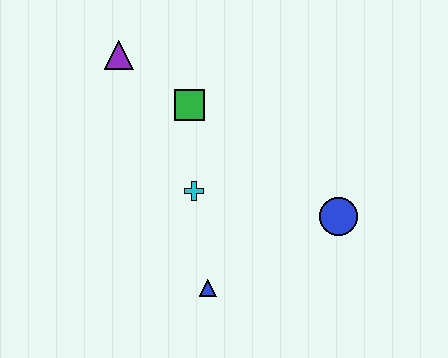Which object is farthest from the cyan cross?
The purple triangle is farthest from the cyan cross.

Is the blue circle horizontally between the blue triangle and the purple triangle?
No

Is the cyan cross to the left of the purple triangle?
No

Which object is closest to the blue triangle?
The cyan cross is closest to the blue triangle.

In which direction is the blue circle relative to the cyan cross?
The blue circle is to the right of the cyan cross.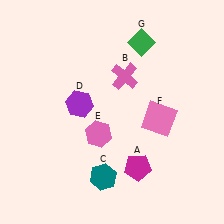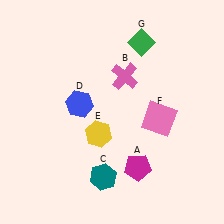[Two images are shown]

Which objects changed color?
D changed from purple to blue. E changed from pink to yellow.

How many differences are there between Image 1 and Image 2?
There are 2 differences between the two images.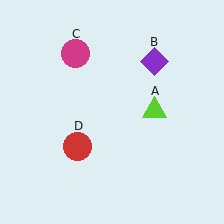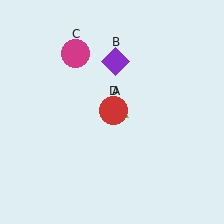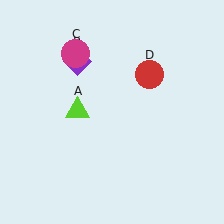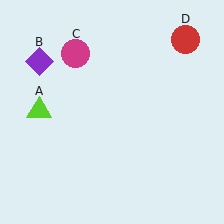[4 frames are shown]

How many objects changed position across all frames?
3 objects changed position: lime triangle (object A), purple diamond (object B), red circle (object D).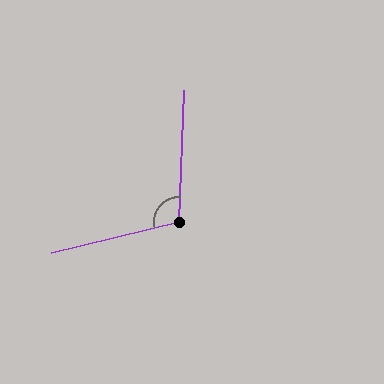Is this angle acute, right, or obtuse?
It is obtuse.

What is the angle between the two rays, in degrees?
Approximately 106 degrees.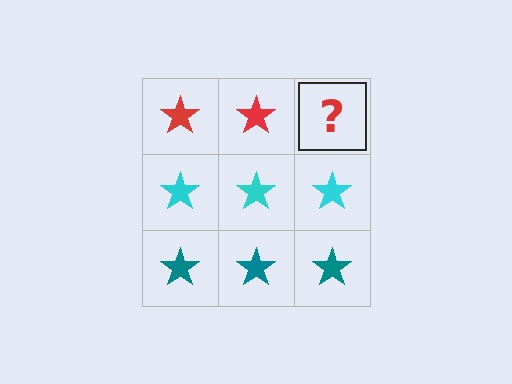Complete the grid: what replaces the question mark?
The question mark should be replaced with a red star.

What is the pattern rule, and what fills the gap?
The rule is that each row has a consistent color. The gap should be filled with a red star.